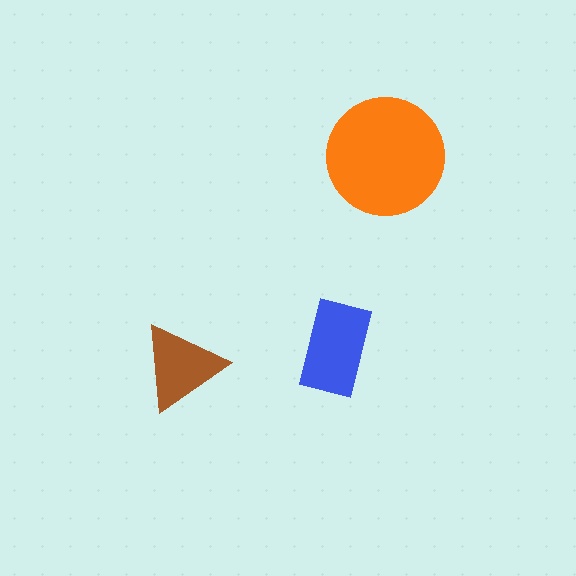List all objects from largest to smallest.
The orange circle, the blue rectangle, the brown triangle.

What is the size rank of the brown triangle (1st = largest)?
3rd.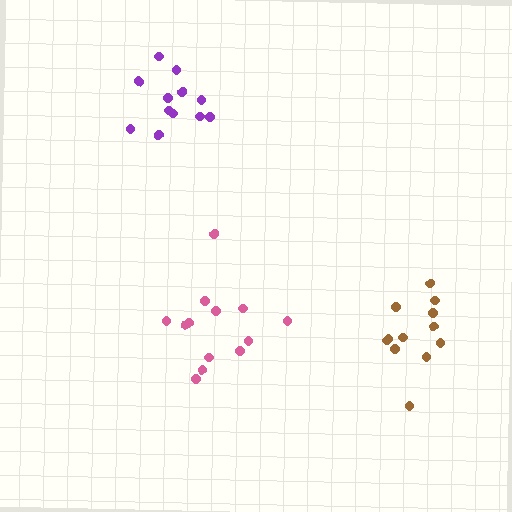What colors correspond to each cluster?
The clusters are colored: brown, purple, pink.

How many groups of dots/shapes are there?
There are 3 groups.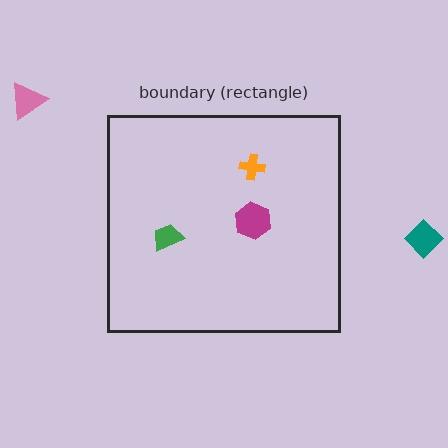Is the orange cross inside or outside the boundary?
Inside.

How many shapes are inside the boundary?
3 inside, 2 outside.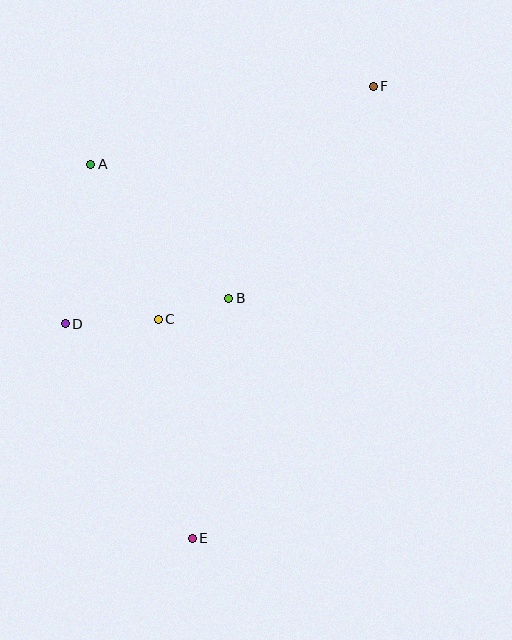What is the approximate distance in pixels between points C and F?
The distance between C and F is approximately 317 pixels.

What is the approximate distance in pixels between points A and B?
The distance between A and B is approximately 192 pixels.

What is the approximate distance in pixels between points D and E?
The distance between D and E is approximately 250 pixels.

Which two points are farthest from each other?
Points E and F are farthest from each other.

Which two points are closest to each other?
Points B and C are closest to each other.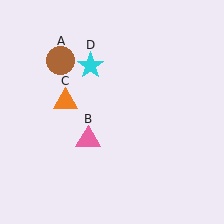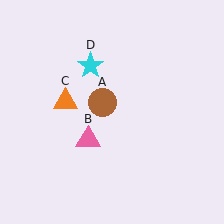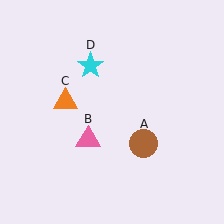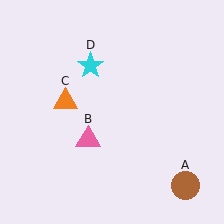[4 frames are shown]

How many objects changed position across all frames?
1 object changed position: brown circle (object A).